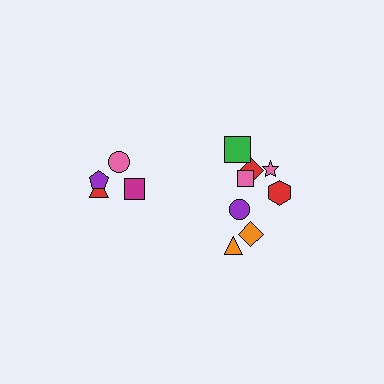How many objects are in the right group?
There are 8 objects.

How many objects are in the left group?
There are 4 objects.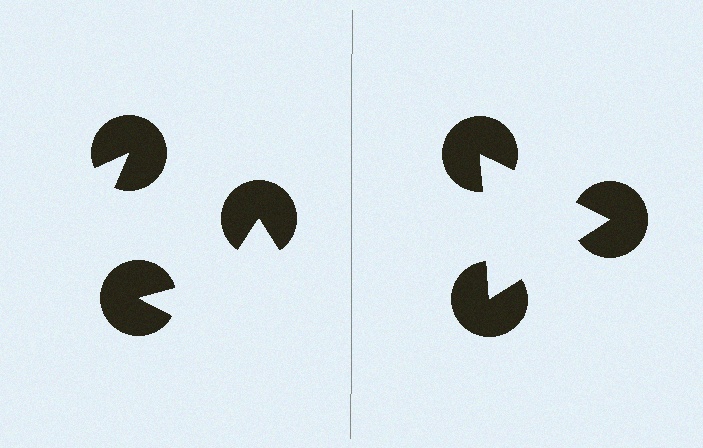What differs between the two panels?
The pac-man discs are positioned identically on both sides; only the wedge orientations differ. On the right they align to a triangle; on the left they are misaligned.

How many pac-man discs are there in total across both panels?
6 — 3 on each side.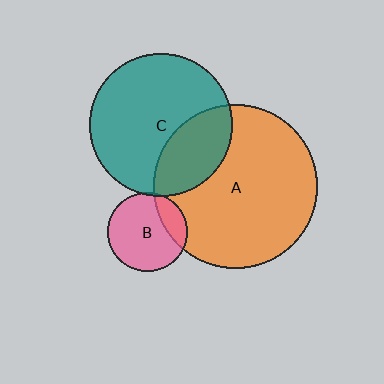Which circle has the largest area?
Circle A (orange).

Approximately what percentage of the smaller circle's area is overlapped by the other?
Approximately 20%.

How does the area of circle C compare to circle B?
Approximately 3.2 times.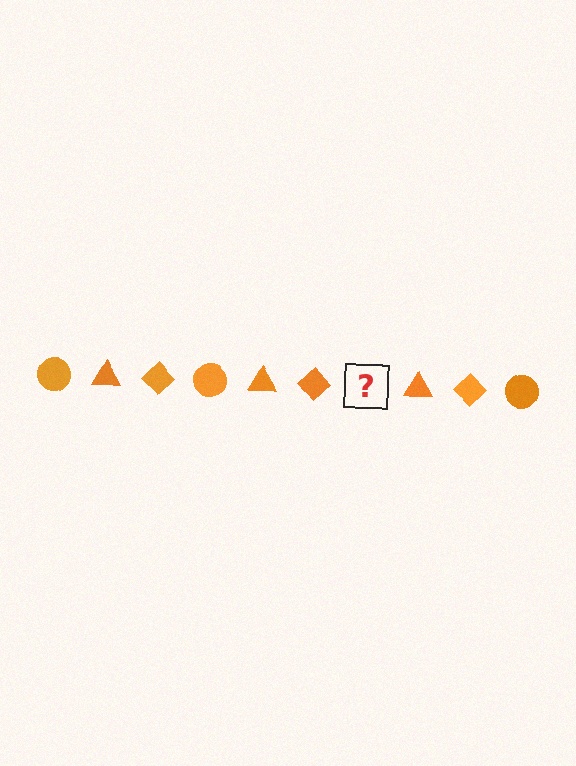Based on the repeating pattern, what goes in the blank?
The blank should be an orange circle.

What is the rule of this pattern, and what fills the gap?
The rule is that the pattern cycles through circle, triangle, diamond shapes in orange. The gap should be filled with an orange circle.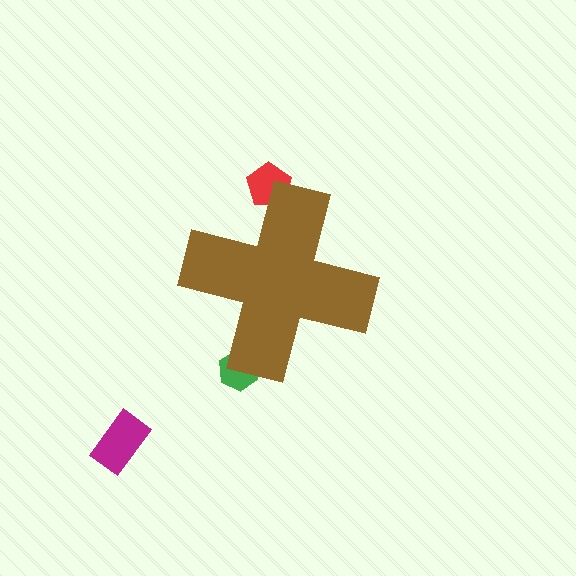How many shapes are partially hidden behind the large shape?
2 shapes are partially hidden.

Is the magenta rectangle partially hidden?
No, the magenta rectangle is fully visible.